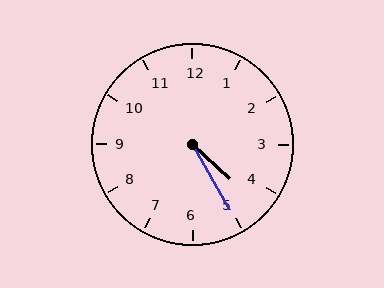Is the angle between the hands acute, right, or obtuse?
It is acute.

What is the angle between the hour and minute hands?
Approximately 18 degrees.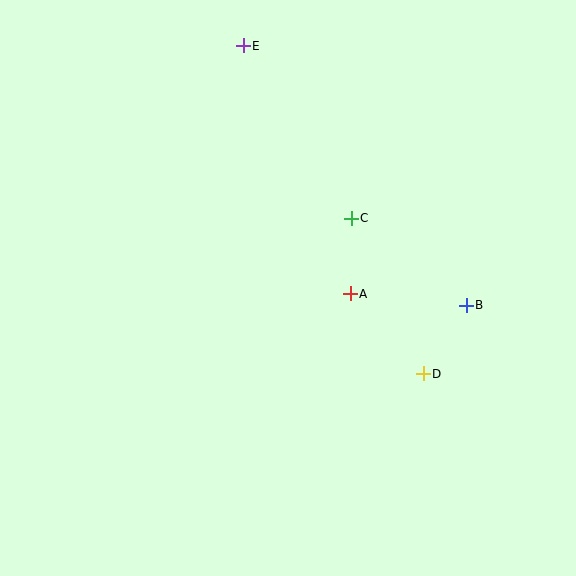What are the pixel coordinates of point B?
Point B is at (466, 305).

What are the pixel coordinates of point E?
Point E is at (243, 46).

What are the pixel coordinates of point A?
Point A is at (350, 294).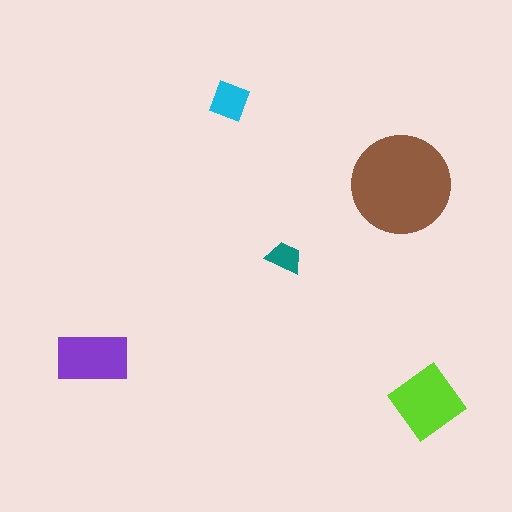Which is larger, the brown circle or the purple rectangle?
The brown circle.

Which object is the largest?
The brown circle.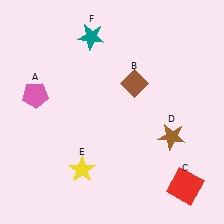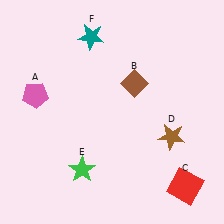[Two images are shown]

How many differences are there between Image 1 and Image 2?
There is 1 difference between the two images.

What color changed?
The star (E) changed from yellow in Image 1 to green in Image 2.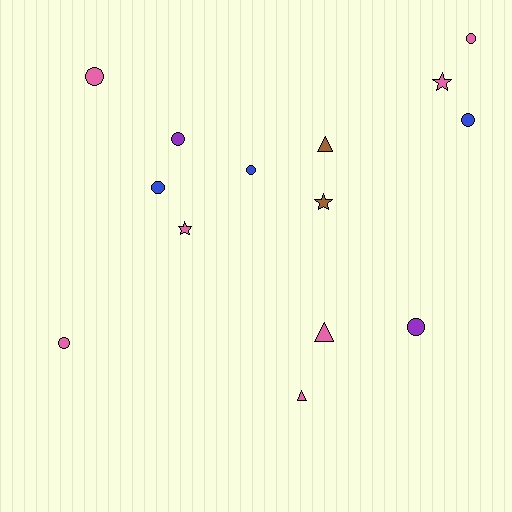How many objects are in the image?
There are 14 objects.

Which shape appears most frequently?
Circle, with 8 objects.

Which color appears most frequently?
Pink, with 7 objects.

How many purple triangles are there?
There are no purple triangles.